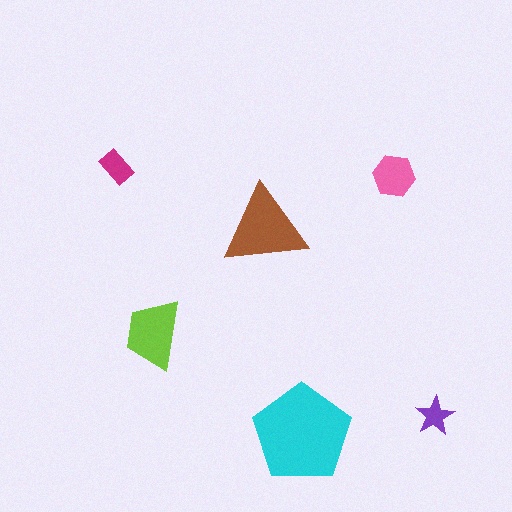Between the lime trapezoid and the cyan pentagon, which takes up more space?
The cyan pentagon.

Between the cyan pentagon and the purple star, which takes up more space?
The cyan pentagon.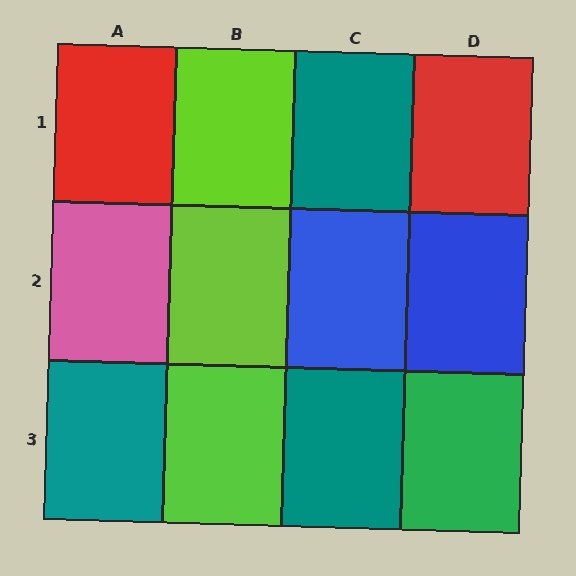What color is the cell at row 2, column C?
Blue.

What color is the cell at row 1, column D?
Red.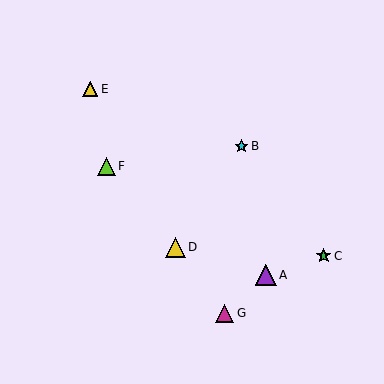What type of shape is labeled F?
Shape F is a lime triangle.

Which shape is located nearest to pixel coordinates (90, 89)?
The yellow triangle (labeled E) at (90, 89) is nearest to that location.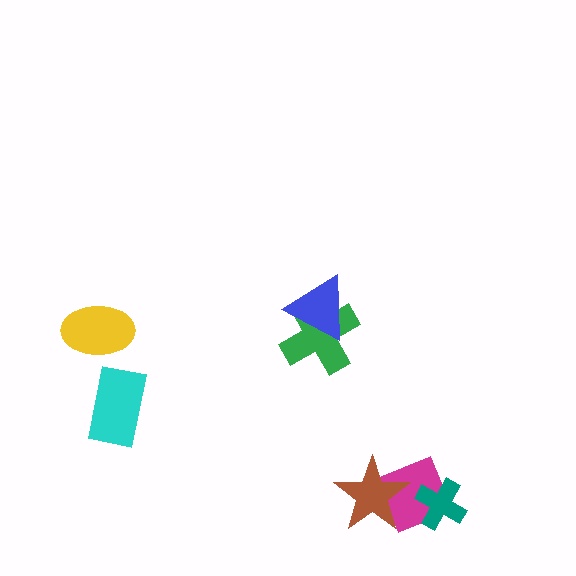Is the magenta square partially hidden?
Yes, it is partially covered by another shape.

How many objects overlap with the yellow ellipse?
0 objects overlap with the yellow ellipse.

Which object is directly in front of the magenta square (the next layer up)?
The teal cross is directly in front of the magenta square.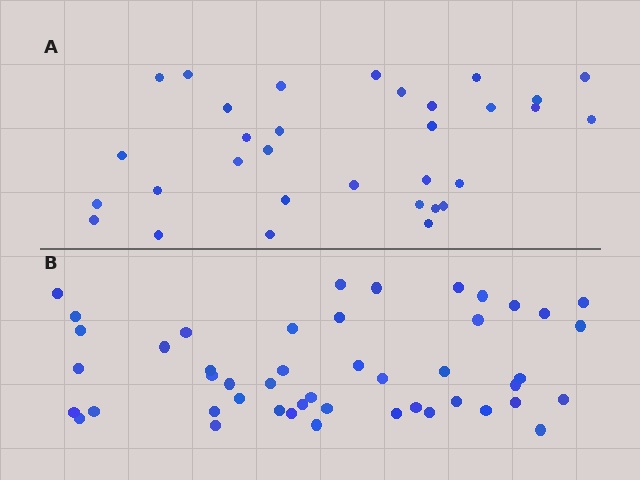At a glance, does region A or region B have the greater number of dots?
Region B (the bottom region) has more dots.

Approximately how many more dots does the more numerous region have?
Region B has approximately 15 more dots than region A.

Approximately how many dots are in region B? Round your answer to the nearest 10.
About 50 dots. (The exact count is 47, which rounds to 50.)